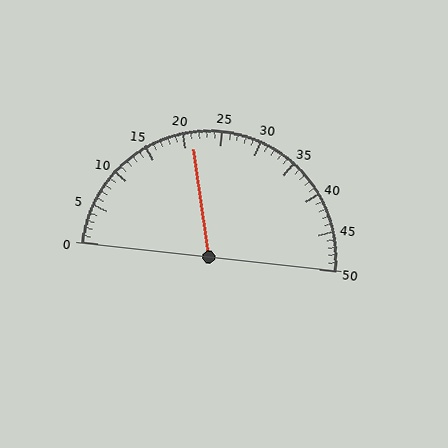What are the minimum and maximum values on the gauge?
The gauge ranges from 0 to 50.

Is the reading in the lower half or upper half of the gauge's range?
The reading is in the lower half of the range (0 to 50).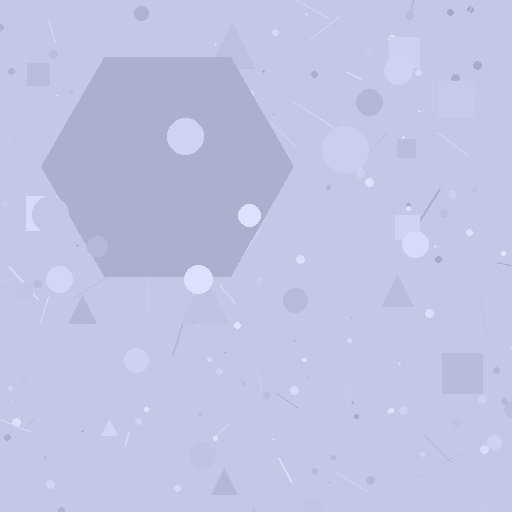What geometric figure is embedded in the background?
A hexagon is embedded in the background.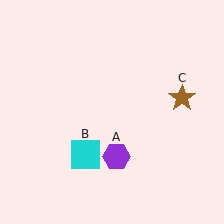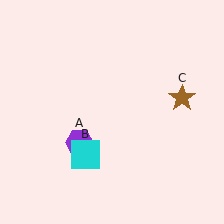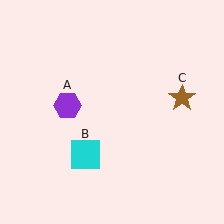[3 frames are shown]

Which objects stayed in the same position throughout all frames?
Cyan square (object B) and brown star (object C) remained stationary.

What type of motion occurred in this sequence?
The purple hexagon (object A) rotated clockwise around the center of the scene.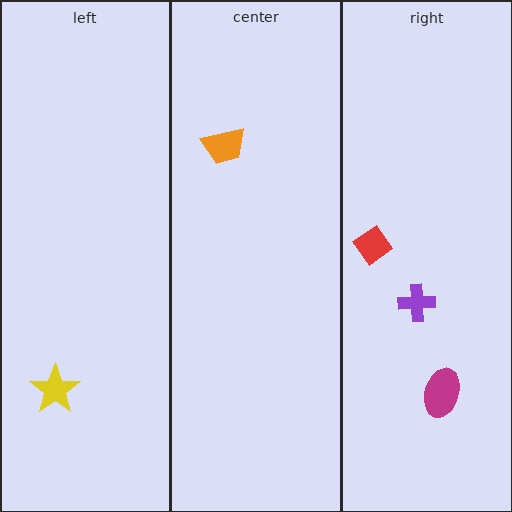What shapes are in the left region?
The yellow star.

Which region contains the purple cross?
The right region.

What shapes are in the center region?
The orange trapezoid.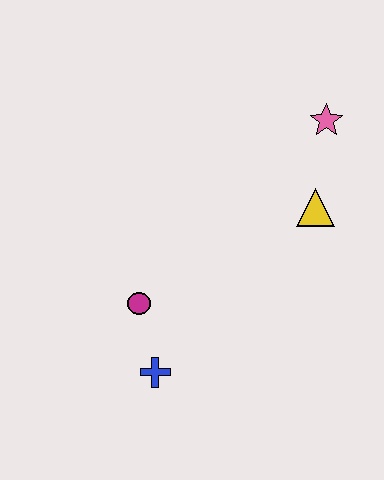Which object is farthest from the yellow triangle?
The blue cross is farthest from the yellow triangle.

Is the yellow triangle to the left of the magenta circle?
No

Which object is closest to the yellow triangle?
The pink star is closest to the yellow triangle.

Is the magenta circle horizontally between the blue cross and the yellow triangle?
No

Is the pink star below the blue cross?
No